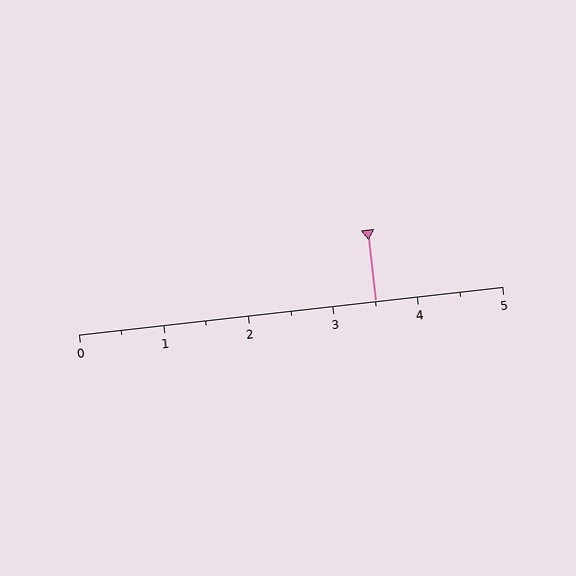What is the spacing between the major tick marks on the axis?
The major ticks are spaced 1 apart.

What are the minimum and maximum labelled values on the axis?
The axis runs from 0 to 5.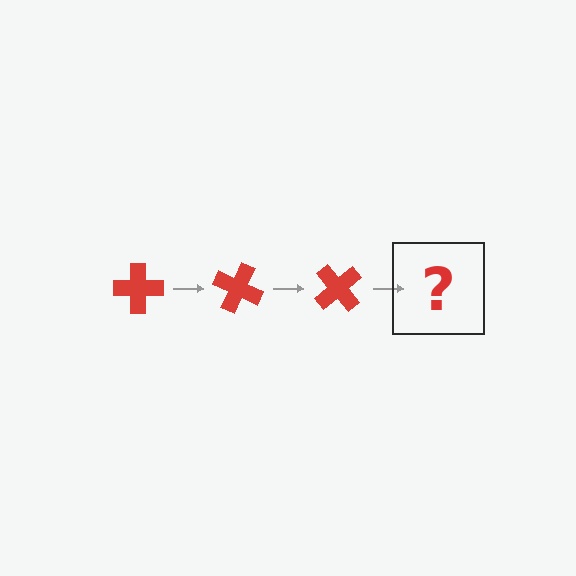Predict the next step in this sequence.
The next step is a red cross rotated 75 degrees.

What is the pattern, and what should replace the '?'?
The pattern is that the cross rotates 25 degrees each step. The '?' should be a red cross rotated 75 degrees.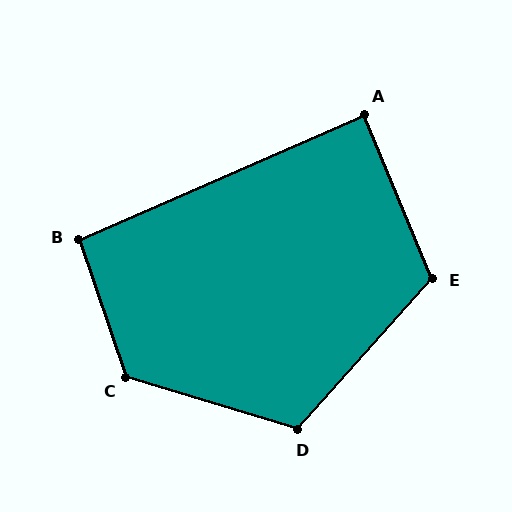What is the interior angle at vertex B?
Approximately 95 degrees (approximately right).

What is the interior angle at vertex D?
Approximately 115 degrees (obtuse).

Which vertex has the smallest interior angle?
A, at approximately 89 degrees.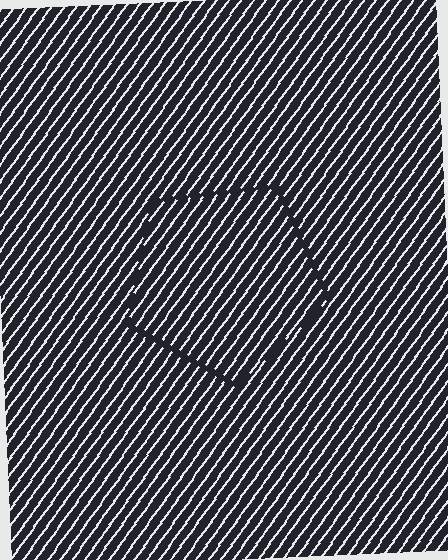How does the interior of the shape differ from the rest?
The interior of the shape contains the same grating, shifted by half a period — the contour is defined by the phase discontinuity where line-ends from the inner and outer gratings abut.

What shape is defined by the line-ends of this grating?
An illusory pentagon. The interior of the shape contains the same grating, shifted by half a period — the contour is defined by the phase discontinuity where line-ends from the inner and outer gratings abut.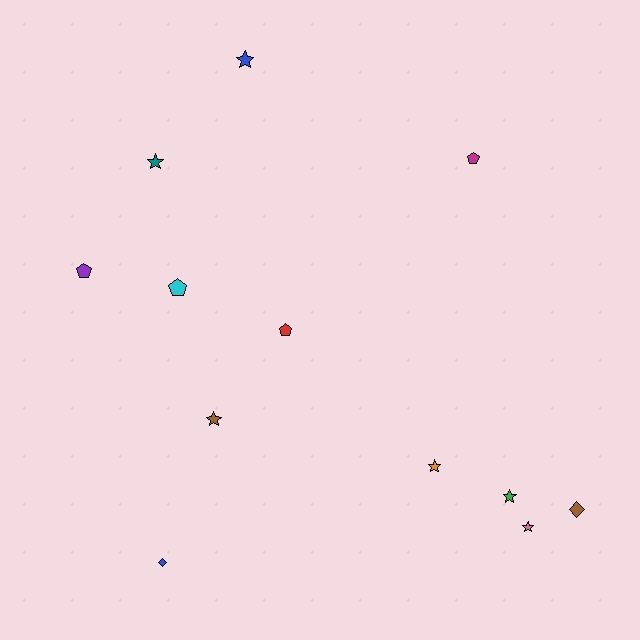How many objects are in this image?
There are 12 objects.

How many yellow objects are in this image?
There are no yellow objects.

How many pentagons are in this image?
There are 4 pentagons.